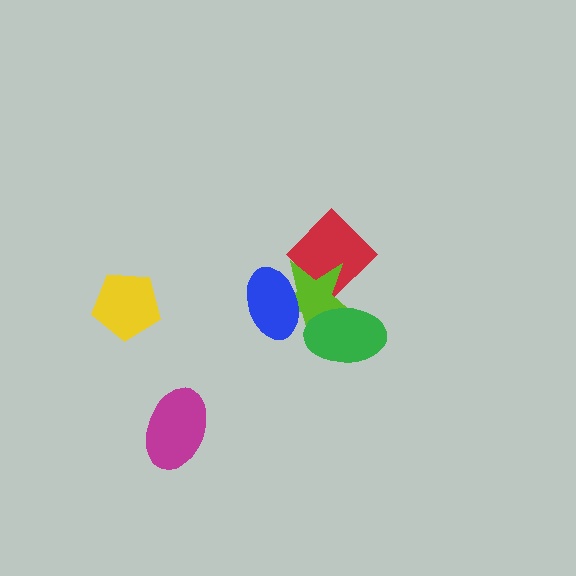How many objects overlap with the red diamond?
1 object overlaps with the red diamond.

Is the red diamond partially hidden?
Yes, it is partially covered by another shape.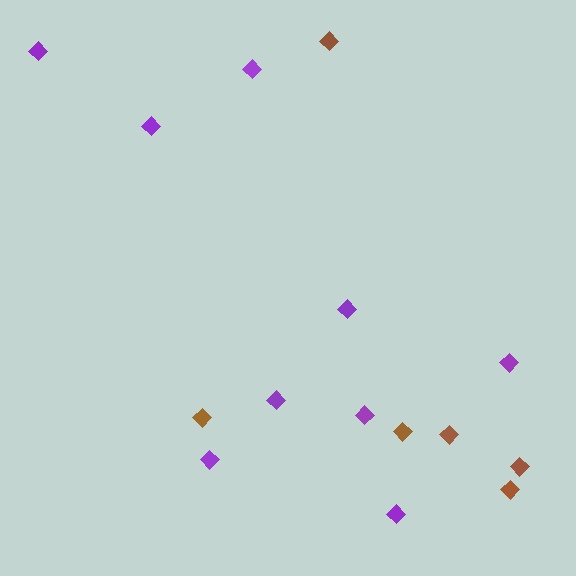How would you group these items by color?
There are 2 groups: one group of brown diamonds (6) and one group of purple diamonds (9).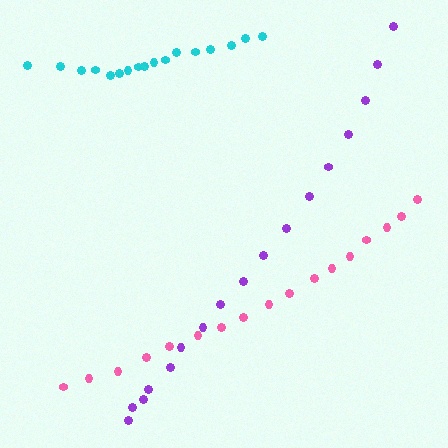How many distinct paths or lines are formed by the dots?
There are 3 distinct paths.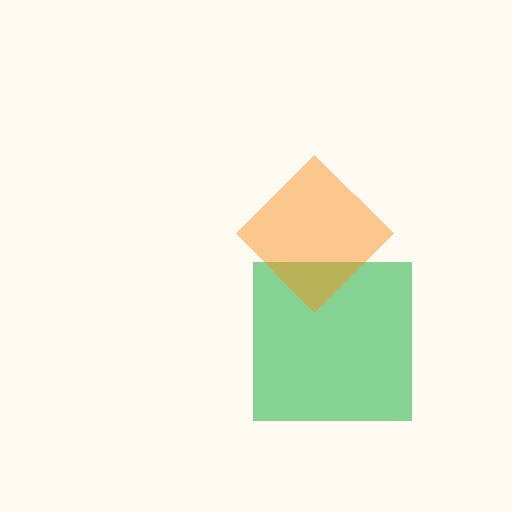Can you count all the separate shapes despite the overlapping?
Yes, there are 2 separate shapes.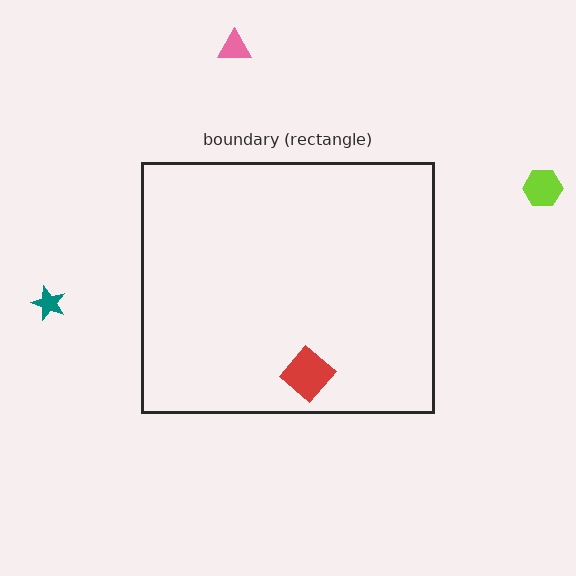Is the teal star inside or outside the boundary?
Outside.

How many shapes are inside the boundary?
1 inside, 3 outside.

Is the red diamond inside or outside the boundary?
Inside.